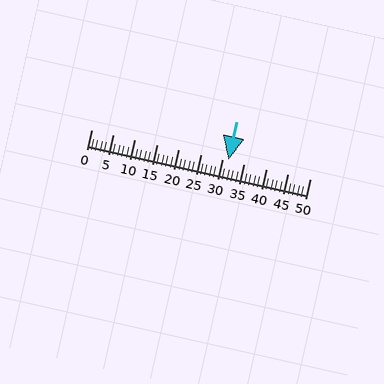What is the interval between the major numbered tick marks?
The major tick marks are spaced 5 units apart.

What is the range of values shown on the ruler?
The ruler shows values from 0 to 50.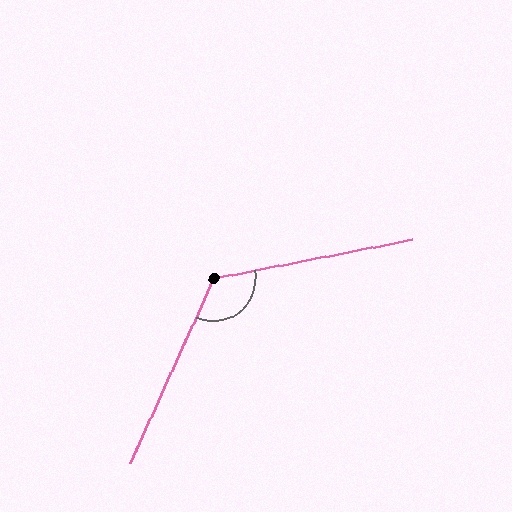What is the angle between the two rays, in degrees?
Approximately 125 degrees.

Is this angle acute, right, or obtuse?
It is obtuse.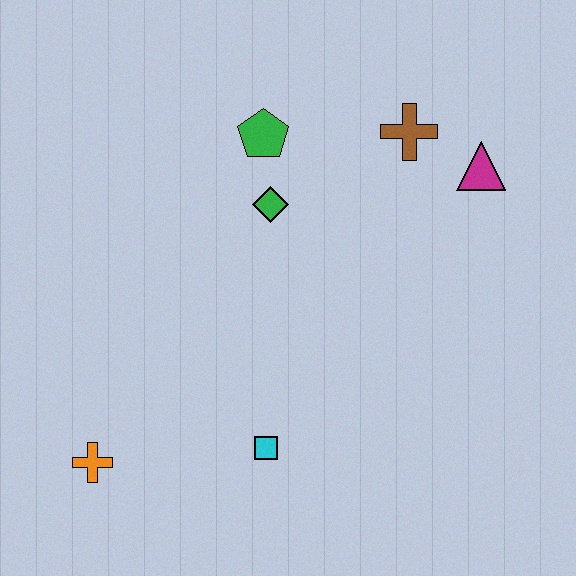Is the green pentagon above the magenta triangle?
Yes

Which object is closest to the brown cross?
The magenta triangle is closest to the brown cross.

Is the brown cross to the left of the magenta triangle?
Yes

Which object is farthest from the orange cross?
The magenta triangle is farthest from the orange cross.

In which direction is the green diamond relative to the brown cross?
The green diamond is to the left of the brown cross.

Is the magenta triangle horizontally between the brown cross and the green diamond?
No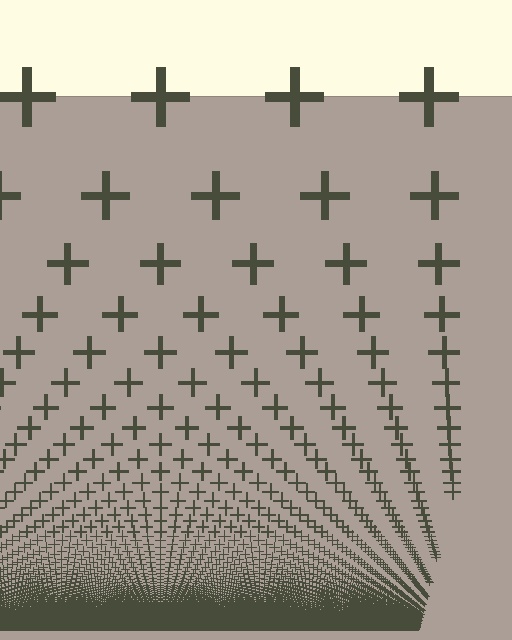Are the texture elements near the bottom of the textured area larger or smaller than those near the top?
Smaller. The gradient is inverted — elements near the bottom are smaller and denser.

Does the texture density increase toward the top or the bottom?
Density increases toward the bottom.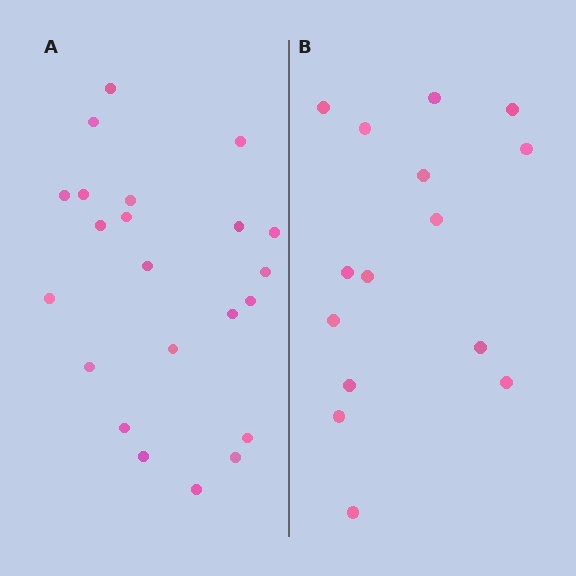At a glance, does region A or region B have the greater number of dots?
Region A (the left region) has more dots.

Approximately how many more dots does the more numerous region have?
Region A has roughly 8 or so more dots than region B.